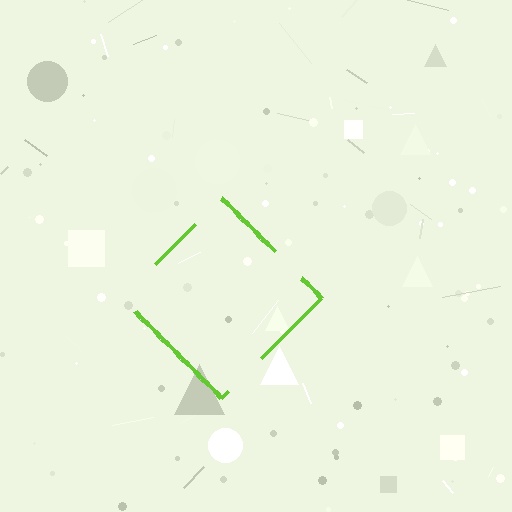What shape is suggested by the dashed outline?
The dashed outline suggests a diamond.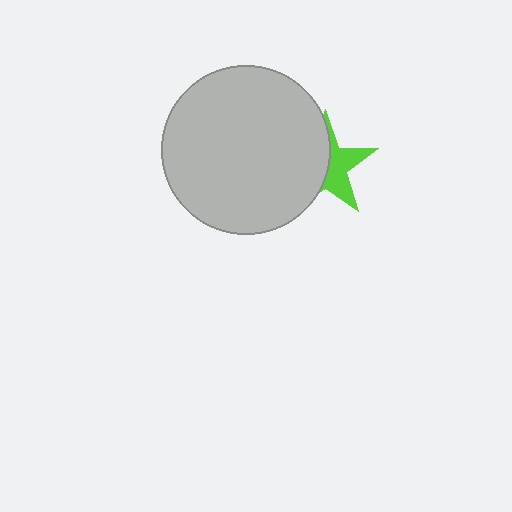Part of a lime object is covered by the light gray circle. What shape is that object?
It is a star.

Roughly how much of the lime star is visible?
A small part of it is visible (roughly 44%).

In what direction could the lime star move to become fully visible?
The lime star could move right. That would shift it out from behind the light gray circle entirely.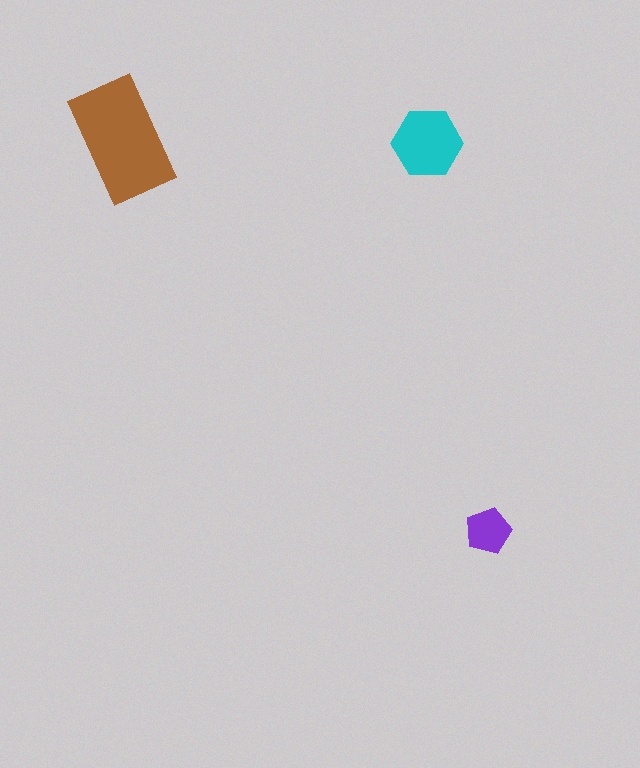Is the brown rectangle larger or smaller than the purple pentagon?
Larger.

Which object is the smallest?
The purple pentagon.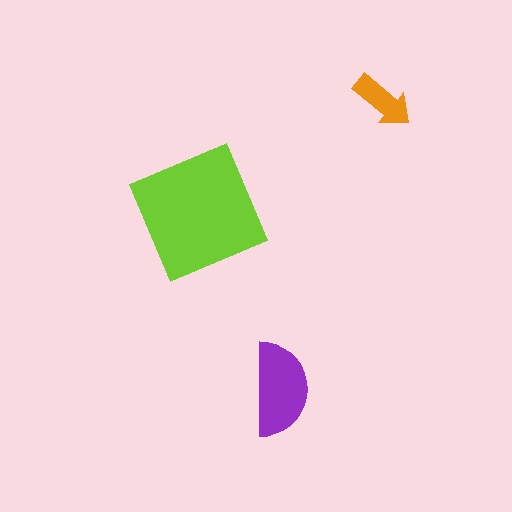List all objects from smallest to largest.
The orange arrow, the purple semicircle, the lime square.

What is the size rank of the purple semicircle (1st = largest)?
2nd.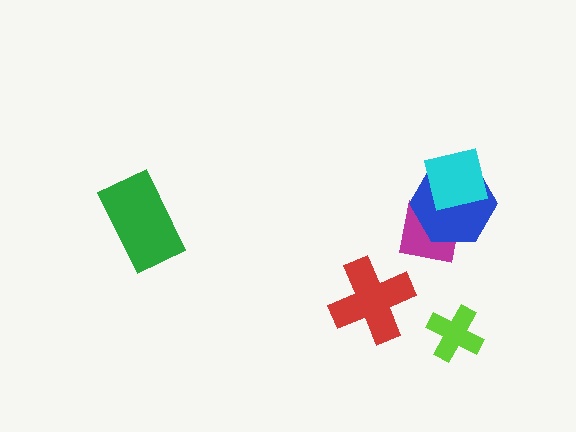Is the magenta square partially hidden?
Yes, it is partially covered by another shape.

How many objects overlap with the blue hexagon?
2 objects overlap with the blue hexagon.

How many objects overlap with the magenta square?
1 object overlaps with the magenta square.